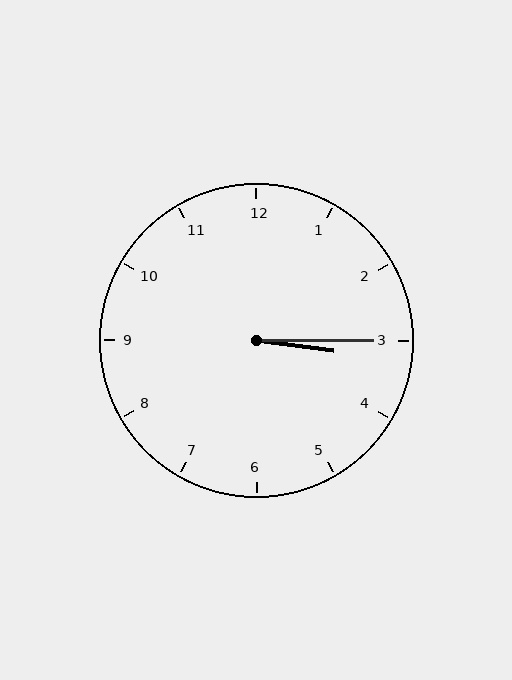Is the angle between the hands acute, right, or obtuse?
It is acute.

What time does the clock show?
3:15.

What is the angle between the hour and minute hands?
Approximately 8 degrees.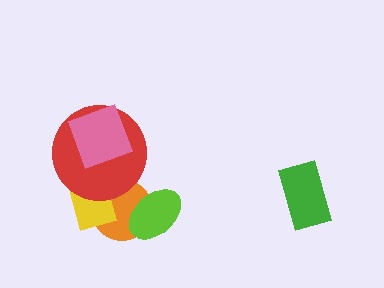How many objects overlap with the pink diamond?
1 object overlaps with the pink diamond.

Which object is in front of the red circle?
The pink diamond is in front of the red circle.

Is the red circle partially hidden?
Yes, it is partially covered by another shape.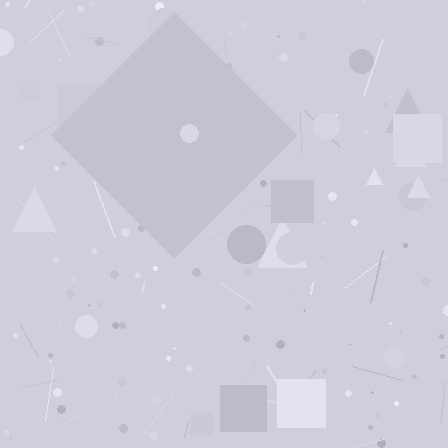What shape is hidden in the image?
A diamond is hidden in the image.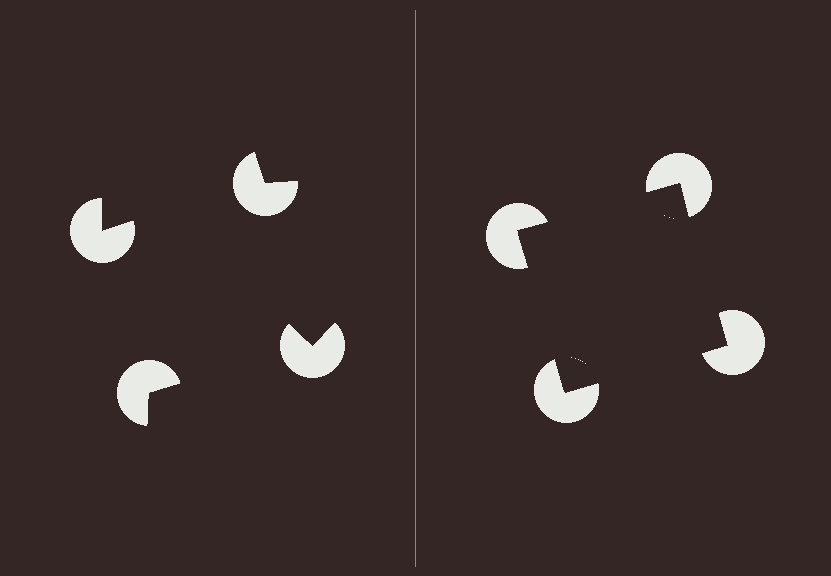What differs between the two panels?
The pac-man discs are positioned identically on both sides; only the wedge orientations differ. On the right they align to a square; on the left they are misaligned.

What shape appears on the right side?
An illusory square.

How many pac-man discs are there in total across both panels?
8 — 4 on each side.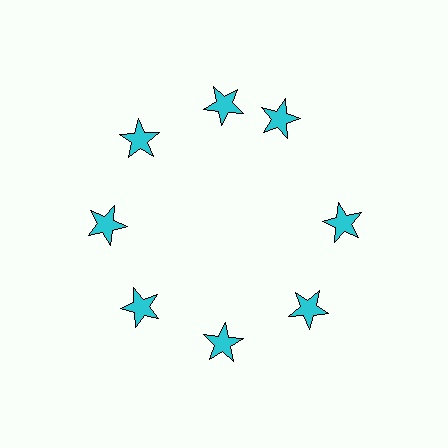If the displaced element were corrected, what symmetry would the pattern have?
It would have 8-fold rotational symmetry — the pattern would map onto itself every 45 degrees.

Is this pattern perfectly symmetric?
No. The 8 cyan stars are arranged in a ring, but one element near the 2 o'clock position is rotated out of alignment along the ring, breaking the 8-fold rotational symmetry.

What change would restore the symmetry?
The symmetry would be restored by rotating it back into even spacing with its neighbors so that all 8 stars sit at equal angles and equal distance from the center.